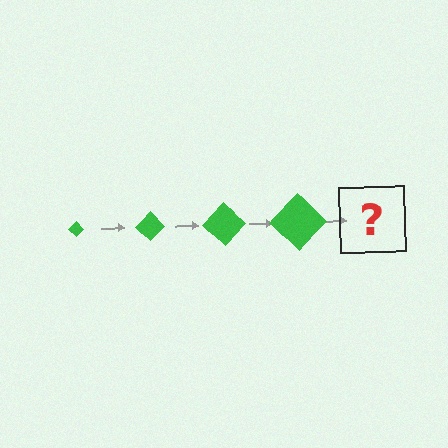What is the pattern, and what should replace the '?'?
The pattern is that the diamond gets progressively larger each step. The '?' should be a green diamond, larger than the previous one.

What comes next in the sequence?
The next element should be a green diamond, larger than the previous one.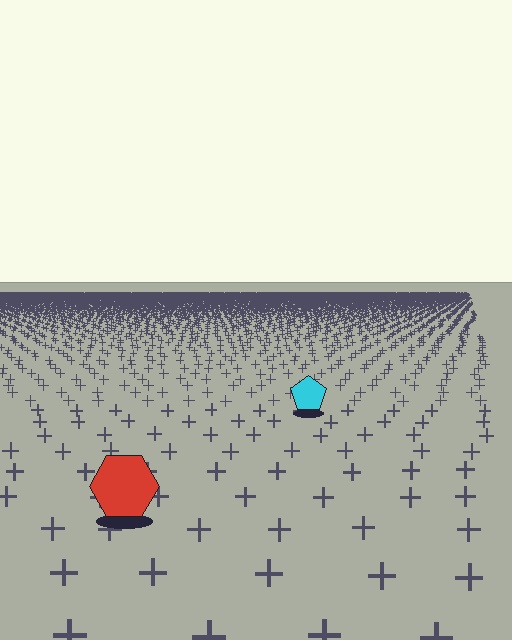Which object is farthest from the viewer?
The cyan pentagon is farthest from the viewer. It appears smaller and the ground texture around it is denser.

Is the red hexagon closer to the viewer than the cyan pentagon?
Yes. The red hexagon is closer — you can tell from the texture gradient: the ground texture is coarser near it.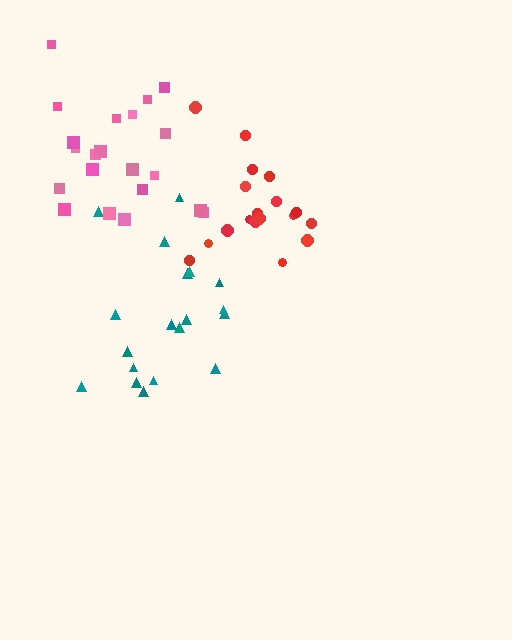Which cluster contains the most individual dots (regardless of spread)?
Pink (21).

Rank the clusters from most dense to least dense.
red, teal, pink.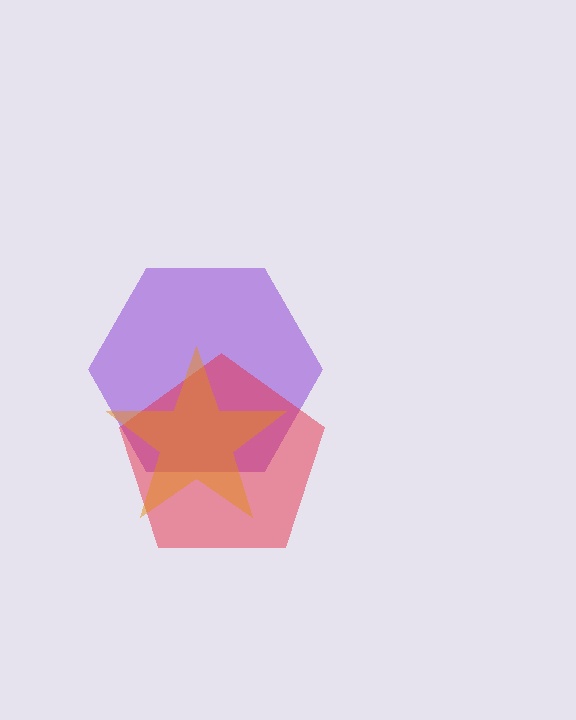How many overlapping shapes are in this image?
There are 3 overlapping shapes in the image.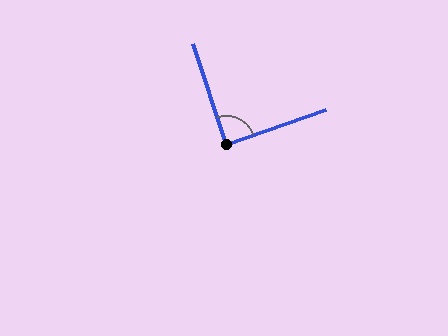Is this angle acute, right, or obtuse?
It is approximately a right angle.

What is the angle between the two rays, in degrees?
Approximately 88 degrees.